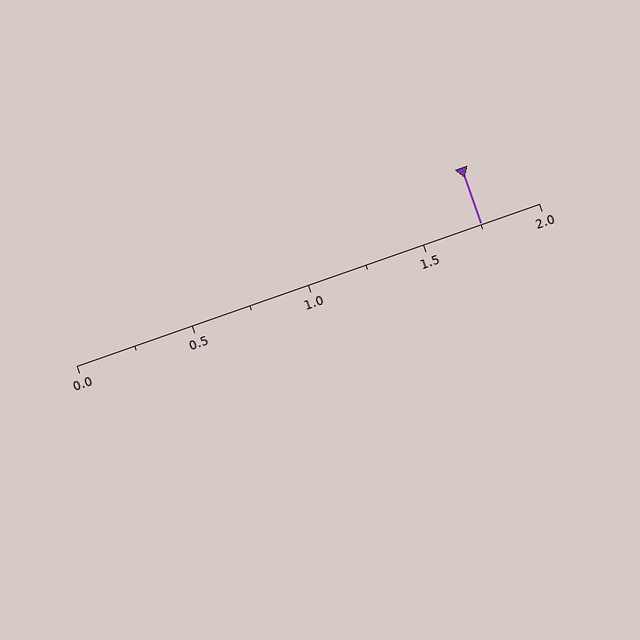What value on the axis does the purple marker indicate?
The marker indicates approximately 1.75.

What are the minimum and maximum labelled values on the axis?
The axis runs from 0.0 to 2.0.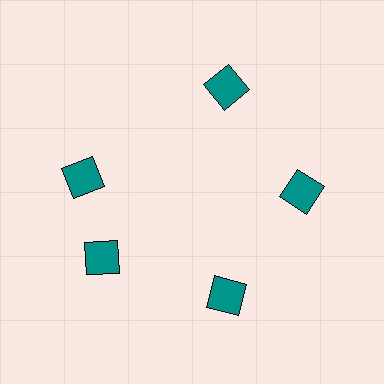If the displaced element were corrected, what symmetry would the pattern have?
It would have 5-fold rotational symmetry — the pattern would map onto itself every 72 degrees.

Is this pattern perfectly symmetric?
No. The 5 teal diamonds are arranged in a ring, but one element near the 10 o'clock position is rotated out of alignment along the ring, breaking the 5-fold rotational symmetry.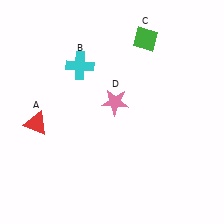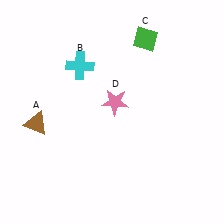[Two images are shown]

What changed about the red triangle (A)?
In Image 1, A is red. In Image 2, it changed to brown.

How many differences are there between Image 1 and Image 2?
There is 1 difference between the two images.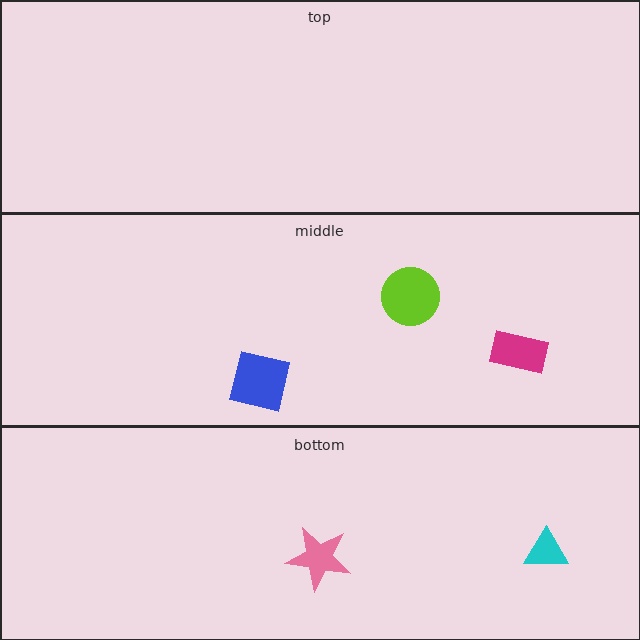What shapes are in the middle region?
The blue square, the lime circle, the magenta rectangle.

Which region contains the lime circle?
The middle region.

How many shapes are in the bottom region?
2.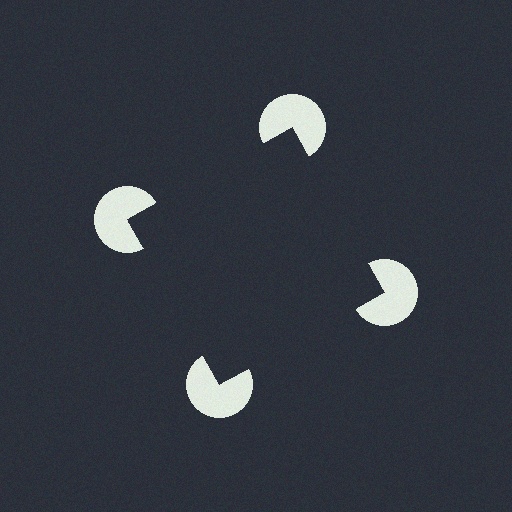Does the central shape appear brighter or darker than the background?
It typically appears slightly darker than the background, even though no actual brightness change is drawn.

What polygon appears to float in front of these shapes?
An illusory square — its edges are inferred from the aligned wedge cuts in the pac-man discs, not physically drawn.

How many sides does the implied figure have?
4 sides.